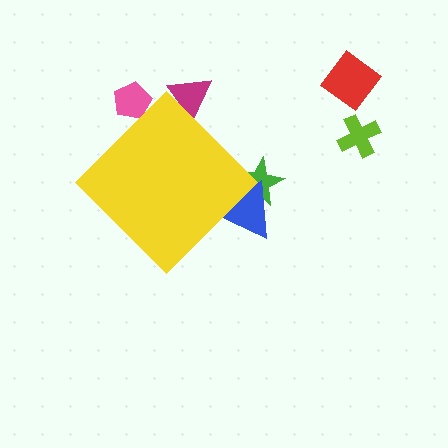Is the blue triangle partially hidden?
Yes, the blue triangle is partially hidden behind the yellow diamond.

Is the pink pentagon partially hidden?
Yes, the pink pentagon is partially hidden behind the yellow diamond.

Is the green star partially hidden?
Yes, the green star is partially hidden behind the yellow diamond.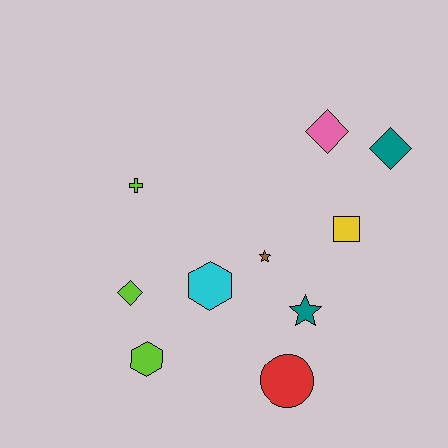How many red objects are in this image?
There is 1 red object.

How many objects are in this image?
There are 10 objects.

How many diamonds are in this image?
There are 3 diamonds.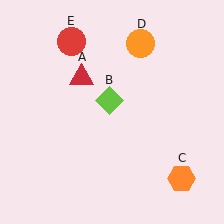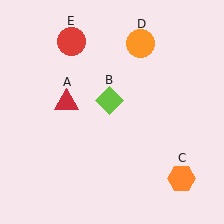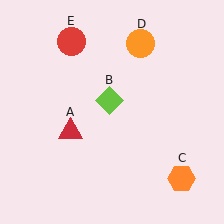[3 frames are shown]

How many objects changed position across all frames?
1 object changed position: red triangle (object A).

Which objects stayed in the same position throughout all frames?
Lime diamond (object B) and orange hexagon (object C) and orange circle (object D) and red circle (object E) remained stationary.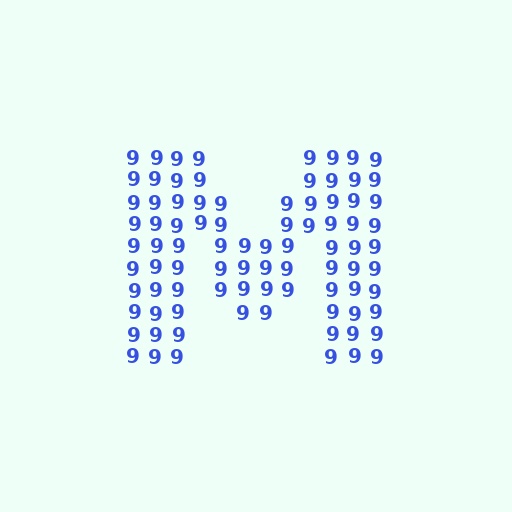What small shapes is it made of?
It is made of small digit 9's.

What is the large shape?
The large shape is the letter M.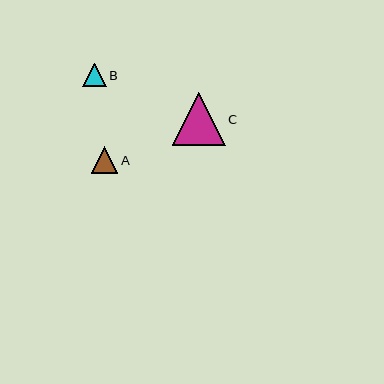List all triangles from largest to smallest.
From largest to smallest: C, A, B.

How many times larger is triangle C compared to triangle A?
Triangle C is approximately 2.0 times the size of triangle A.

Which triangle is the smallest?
Triangle B is the smallest with a size of approximately 23 pixels.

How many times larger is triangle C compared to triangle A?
Triangle C is approximately 2.0 times the size of triangle A.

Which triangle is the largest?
Triangle C is the largest with a size of approximately 53 pixels.